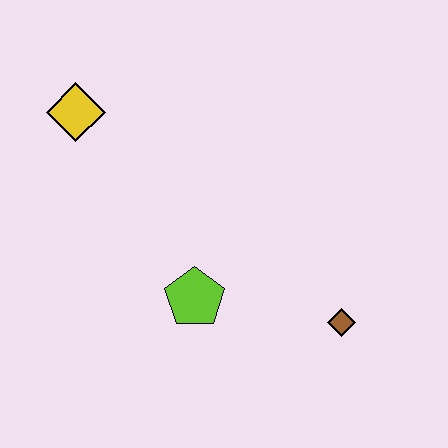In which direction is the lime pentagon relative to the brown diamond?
The lime pentagon is to the left of the brown diamond.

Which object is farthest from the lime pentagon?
The yellow diamond is farthest from the lime pentagon.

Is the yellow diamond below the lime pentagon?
No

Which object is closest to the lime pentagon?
The brown diamond is closest to the lime pentagon.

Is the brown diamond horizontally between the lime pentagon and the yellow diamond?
No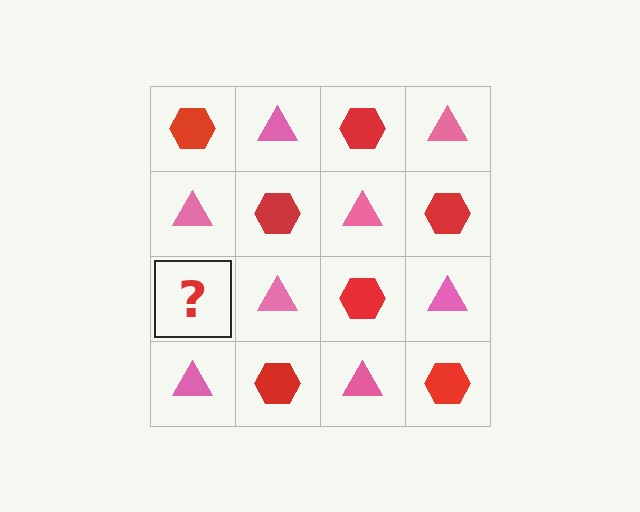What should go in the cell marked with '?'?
The missing cell should contain a red hexagon.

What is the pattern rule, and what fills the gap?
The rule is that it alternates red hexagon and pink triangle in a checkerboard pattern. The gap should be filled with a red hexagon.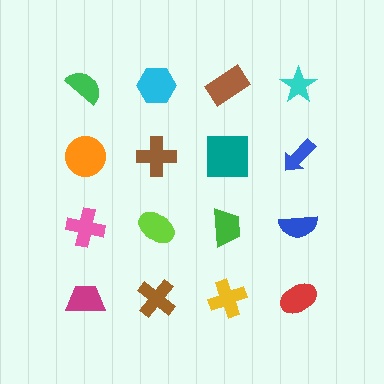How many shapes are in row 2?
4 shapes.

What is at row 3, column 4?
A blue semicircle.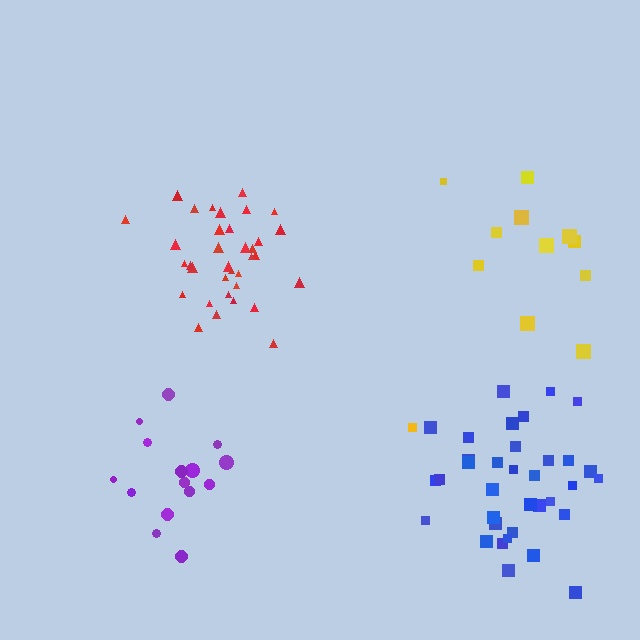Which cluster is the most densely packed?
Red.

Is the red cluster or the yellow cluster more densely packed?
Red.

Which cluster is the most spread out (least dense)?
Yellow.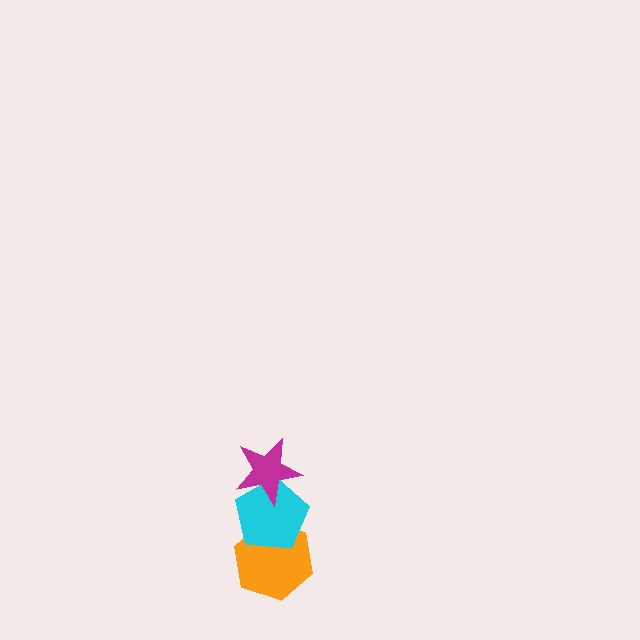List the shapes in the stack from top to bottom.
From top to bottom: the magenta star, the cyan pentagon, the orange hexagon.